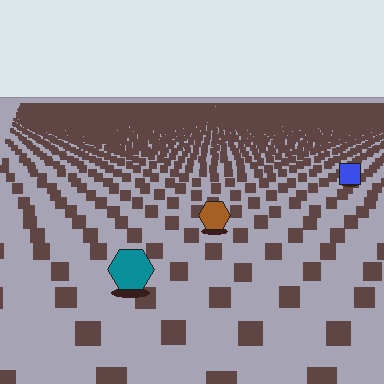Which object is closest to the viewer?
The teal hexagon is closest. The texture marks near it are larger and more spread out.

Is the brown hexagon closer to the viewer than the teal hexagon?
No. The teal hexagon is closer — you can tell from the texture gradient: the ground texture is coarser near it.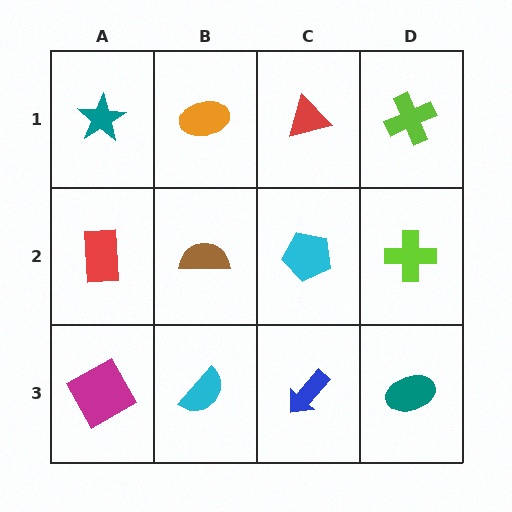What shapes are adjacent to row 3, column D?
A lime cross (row 2, column D), a blue arrow (row 3, column C).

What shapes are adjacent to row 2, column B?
An orange ellipse (row 1, column B), a cyan semicircle (row 3, column B), a red rectangle (row 2, column A), a cyan pentagon (row 2, column C).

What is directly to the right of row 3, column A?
A cyan semicircle.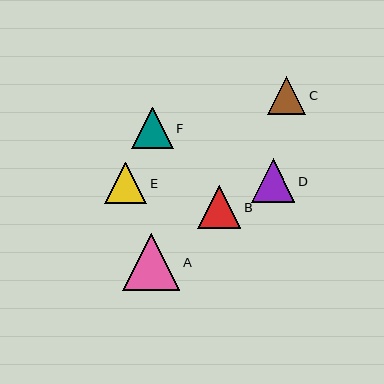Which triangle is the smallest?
Triangle C is the smallest with a size of approximately 38 pixels.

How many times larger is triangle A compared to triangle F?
Triangle A is approximately 1.4 times the size of triangle F.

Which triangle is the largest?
Triangle A is the largest with a size of approximately 57 pixels.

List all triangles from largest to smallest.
From largest to smallest: A, D, B, E, F, C.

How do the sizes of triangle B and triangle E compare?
Triangle B and triangle E are approximately the same size.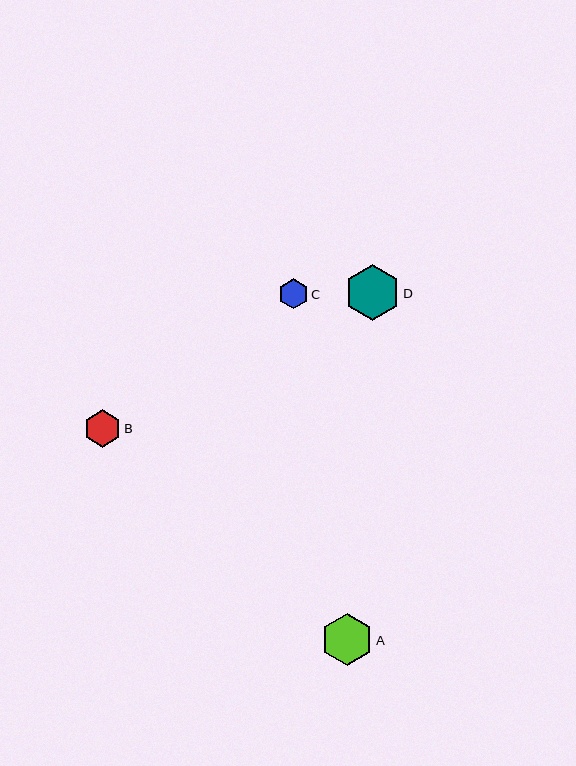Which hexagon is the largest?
Hexagon D is the largest with a size of approximately 56 pixels.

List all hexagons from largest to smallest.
From largest to smallest: D, A, B, C.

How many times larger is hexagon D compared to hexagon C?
Hexagon D is approximately 1.8 times the size of hexagon C.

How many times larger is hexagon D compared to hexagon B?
Hexagon D is approximately 1.5 times the size of hexagon B.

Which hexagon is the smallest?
Hexagon C is the smallest with a size of approximately 30 pixels.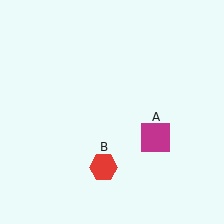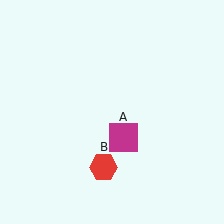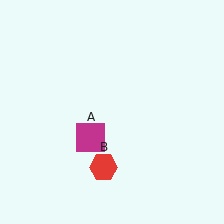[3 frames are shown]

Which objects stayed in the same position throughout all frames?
Red hexagon (object B) remained stationary.